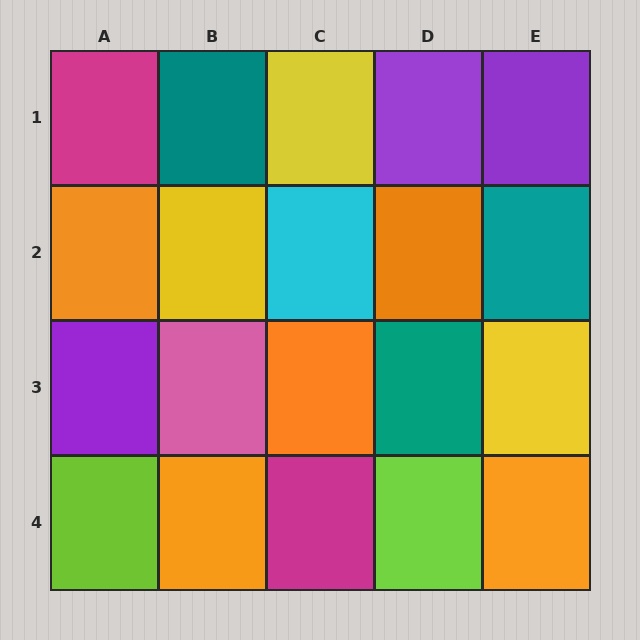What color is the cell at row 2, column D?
Orange.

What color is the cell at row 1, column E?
Purple.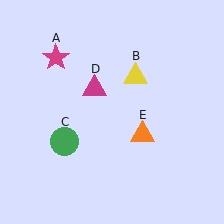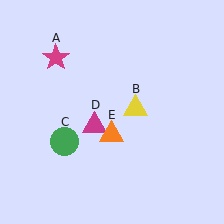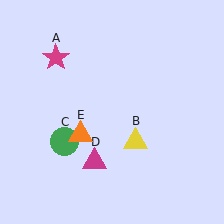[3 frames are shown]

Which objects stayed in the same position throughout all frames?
Magenta star (object A) and green circle (object C) remained stationary.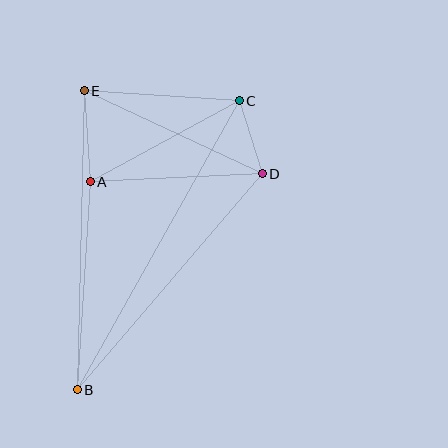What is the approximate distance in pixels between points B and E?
The distance between B and E is approximately 299 pixels.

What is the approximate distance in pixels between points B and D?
The distance between B and D is approximately 285 pixels.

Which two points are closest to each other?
Points C and D are closest to each other.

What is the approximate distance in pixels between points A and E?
The distance between A and E is approximately 91 pixels.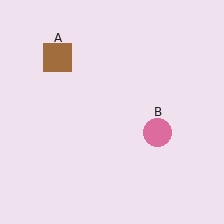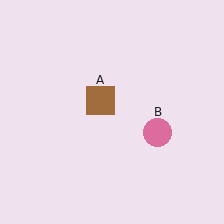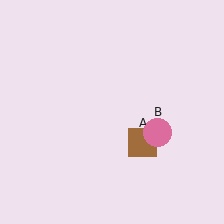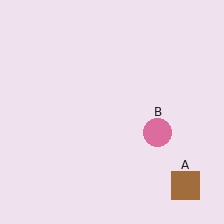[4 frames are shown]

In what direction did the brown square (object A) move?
The brown square (object A) moved down and to the right.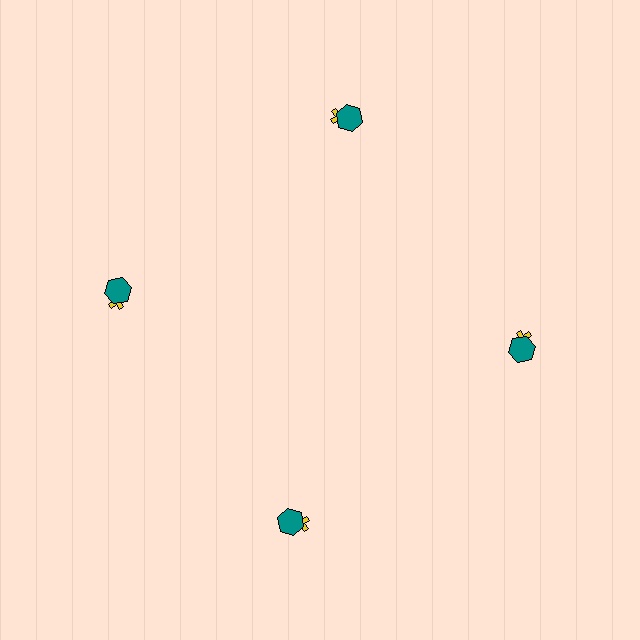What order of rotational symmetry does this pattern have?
This pattern has 4-fold rotational symmetry.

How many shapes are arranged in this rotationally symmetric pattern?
There are 8 shapes, arranged in 4 groups of 2.